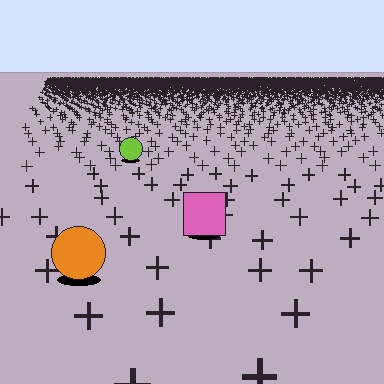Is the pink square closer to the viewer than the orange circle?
No. The orange circle is closer — you can tell from the texture gradient: the ground texture is coarser near it.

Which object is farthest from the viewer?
The lime circle is farthest from the viewer. It appears smaller and the ground texture around it is denser.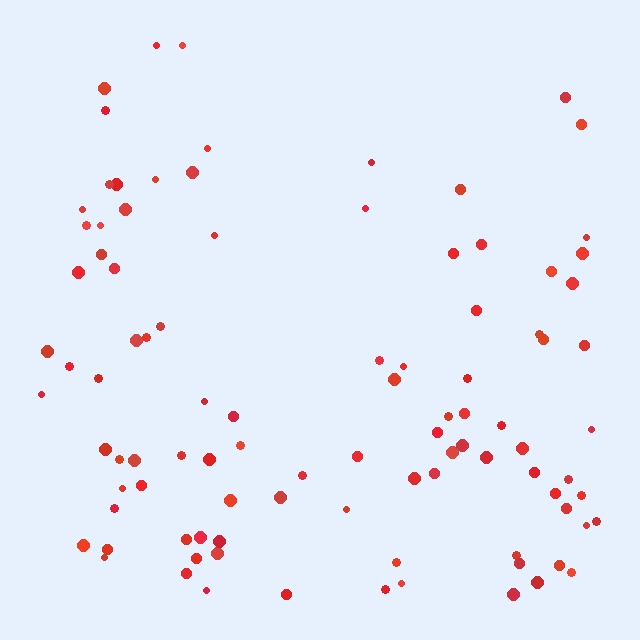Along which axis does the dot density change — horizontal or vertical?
Vertical.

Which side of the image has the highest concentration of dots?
The bottom.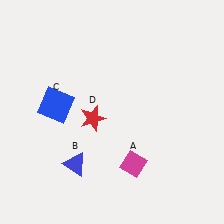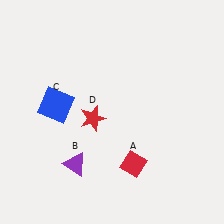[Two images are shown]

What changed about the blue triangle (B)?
In Image 1, B is blue. In Image 2, it changed to purple.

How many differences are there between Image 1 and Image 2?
There are 2 differences between the two images.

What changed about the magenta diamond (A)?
In Image 1, A is magenta. In Image 2, it changed to red.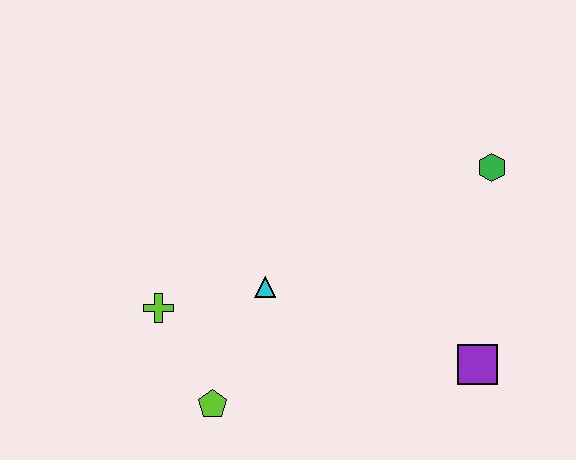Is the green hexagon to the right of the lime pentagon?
Yes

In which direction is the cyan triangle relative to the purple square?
The cyan triangle is to the left of the purple square.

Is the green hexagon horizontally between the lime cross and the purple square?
No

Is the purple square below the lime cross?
Yes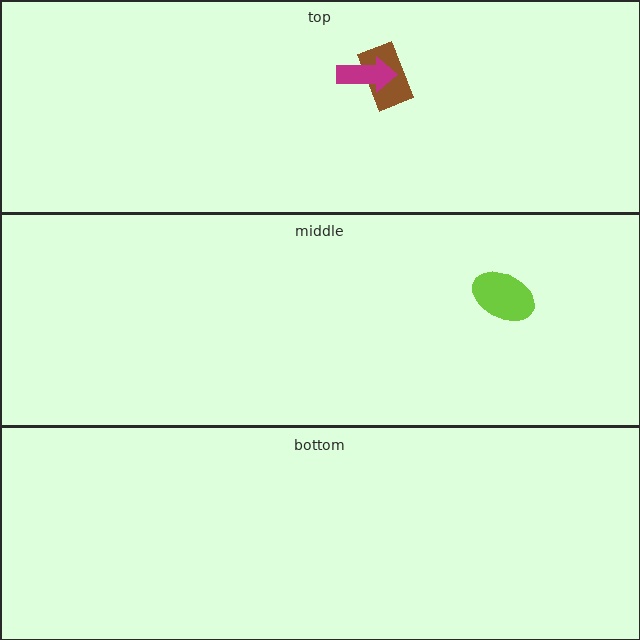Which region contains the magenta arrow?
The top region.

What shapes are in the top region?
The brown rectangle, the magenta arrow.